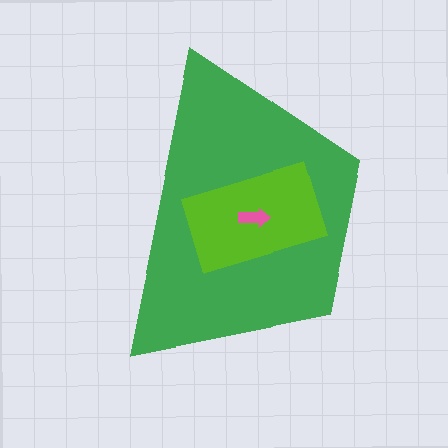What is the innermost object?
The pink arrow.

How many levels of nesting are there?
3.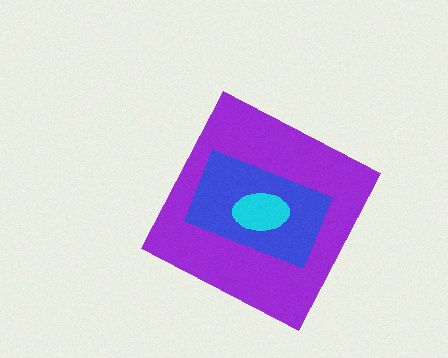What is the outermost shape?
The purple diamond.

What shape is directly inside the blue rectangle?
The cyan ellipse.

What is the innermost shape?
The cyan ellipse.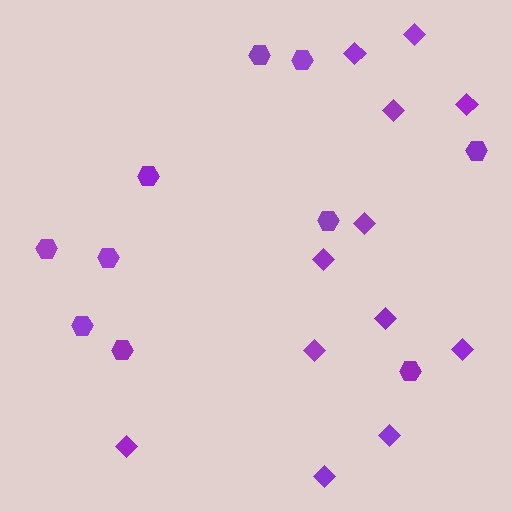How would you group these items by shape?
There are 2 groups: one group of hexagons (10) and one group of diamonds (12).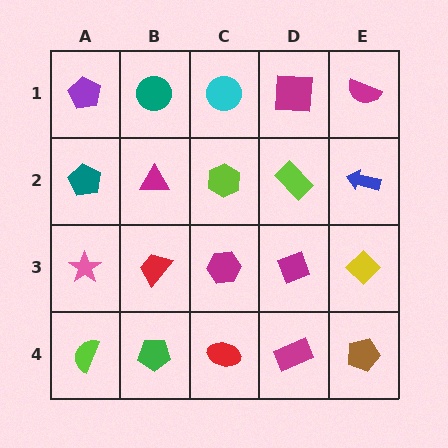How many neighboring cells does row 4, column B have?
3.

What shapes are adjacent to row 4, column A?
A pink star (row 3, column A), a green pentagon (row 4, column B).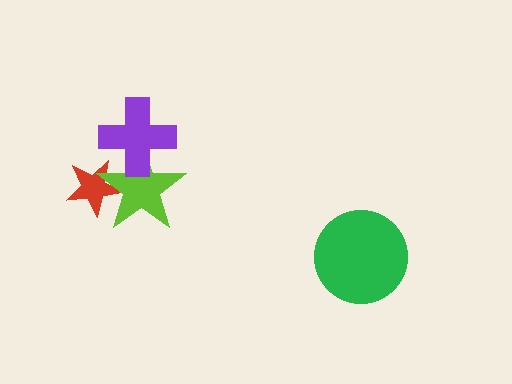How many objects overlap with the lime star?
2 objects overlap with the lime star.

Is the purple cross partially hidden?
No, no other shape covers it.